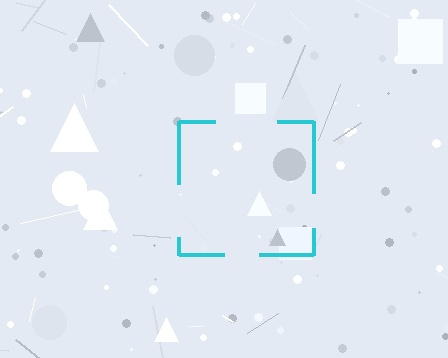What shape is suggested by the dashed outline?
The dashed outline suggests a square.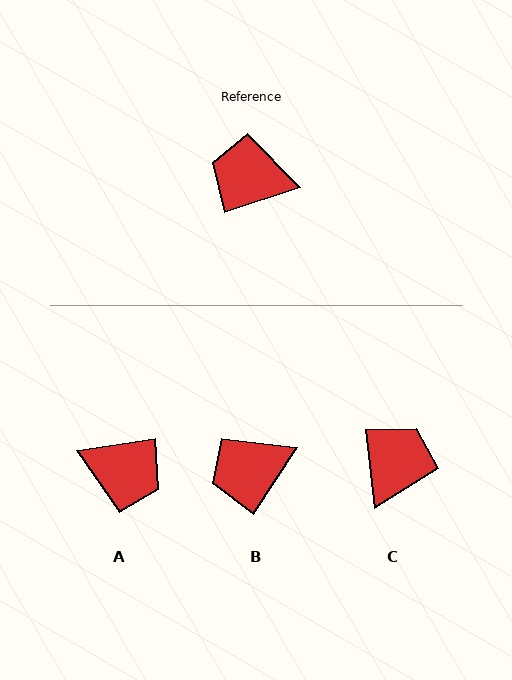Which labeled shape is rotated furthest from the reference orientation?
A, about 170 degrees away.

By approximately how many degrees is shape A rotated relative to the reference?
Approximately 170 degrees counter-clockwise.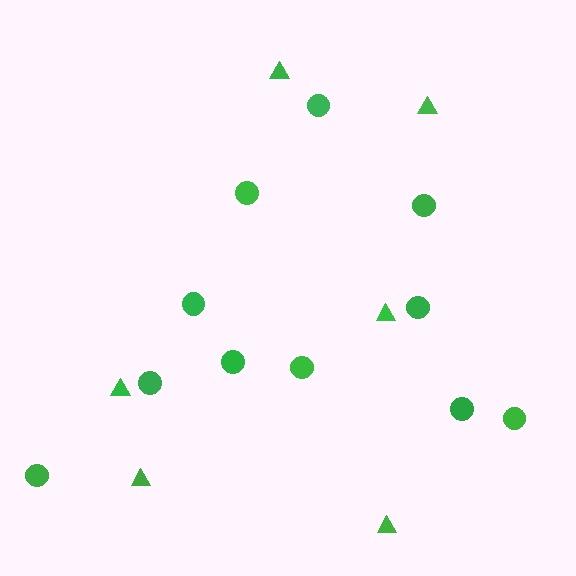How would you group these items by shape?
There are 2 groups: one group of circles (11) and one group of triangles (6).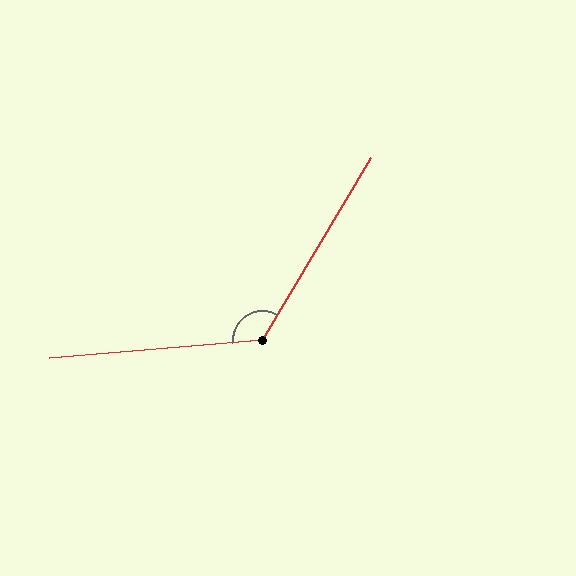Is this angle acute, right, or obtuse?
It is obtuse.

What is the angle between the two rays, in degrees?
Approximately 126 degrees.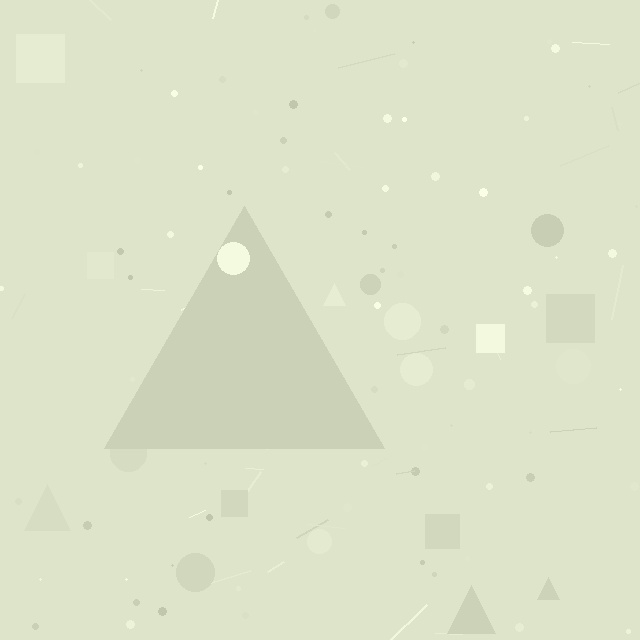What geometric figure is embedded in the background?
A triangle is embedded in the background.